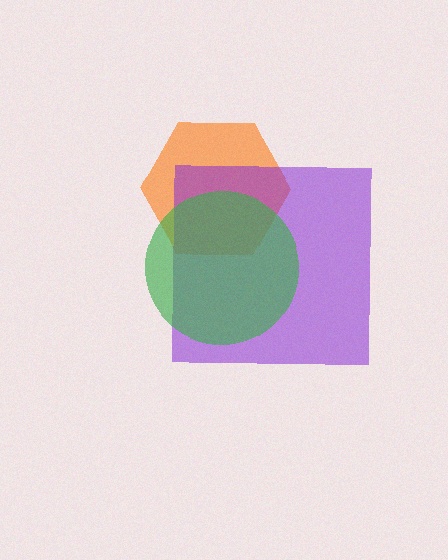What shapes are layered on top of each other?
The layered shapes are: an orange hexagon, a purple square, a green circle.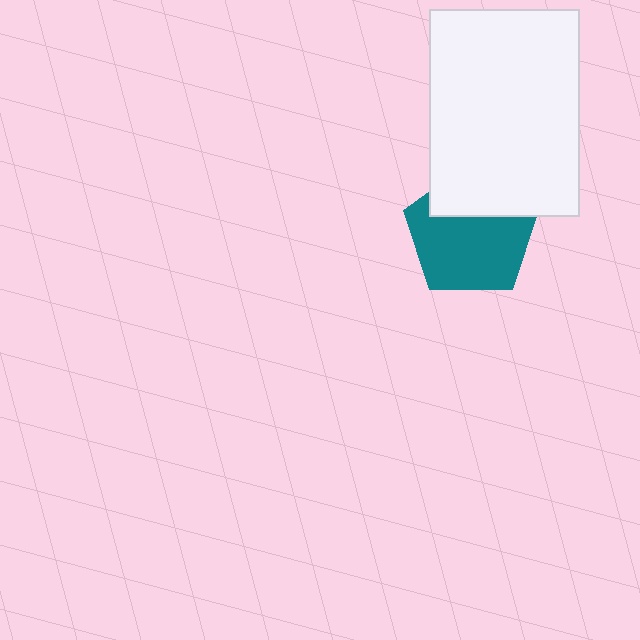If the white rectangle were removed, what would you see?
You would see the complete teal pentagon.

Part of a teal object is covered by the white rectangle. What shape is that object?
It is a pentagon.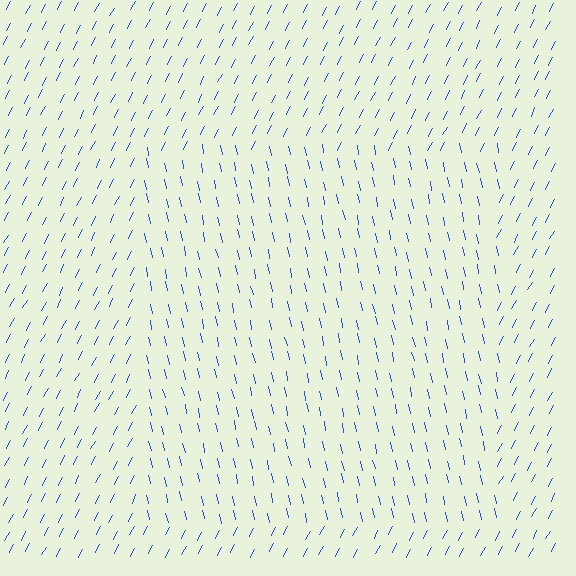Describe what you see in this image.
The image is filled with small blue line segments. A rectangle region in the image has lines oriented differently from the surrounding lines, creating a visible texture boundary.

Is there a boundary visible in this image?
Yes, there is a texture boundary formed by a change in line orientation.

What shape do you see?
I see a rectangle.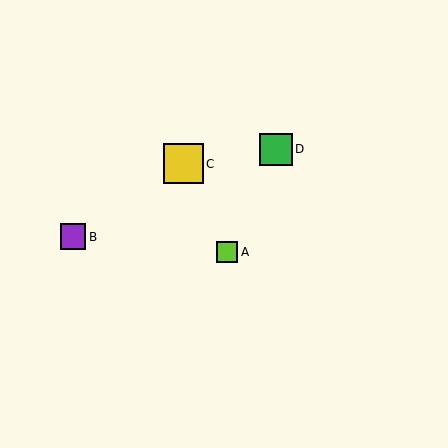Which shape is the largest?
The yellow square (labeled C) is the largest.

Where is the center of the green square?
The center of the green square is at (276, 149).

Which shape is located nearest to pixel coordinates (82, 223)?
The purple square (labeled B) at (73, 237) is nearest to that location.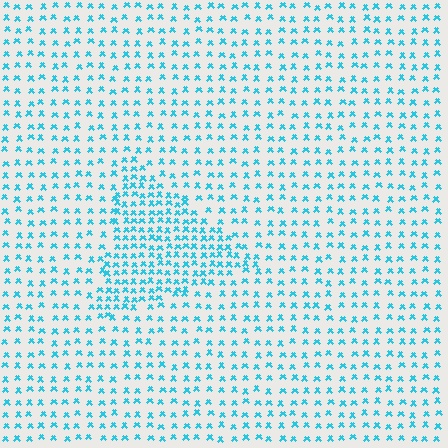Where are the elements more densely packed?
The elements are more densely packed inside the triangle boundary.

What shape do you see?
I see a triangle.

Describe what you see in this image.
The image contains small cyan elements arranged at two different densities. A triangle-shaped region is visible where the elements are more densely packed than the surrounding area.